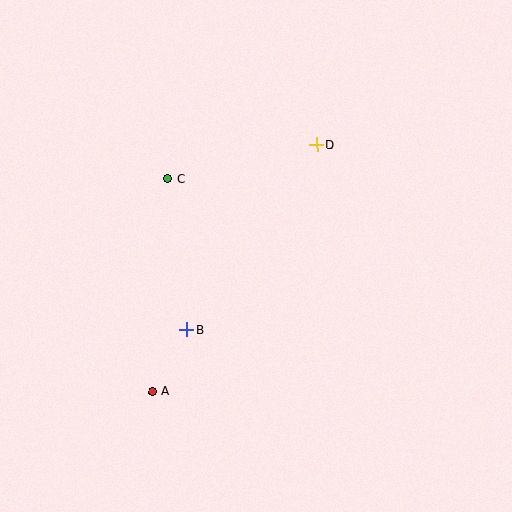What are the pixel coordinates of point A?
Point A is at (152, 392).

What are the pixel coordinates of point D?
Point D is at (317, 145).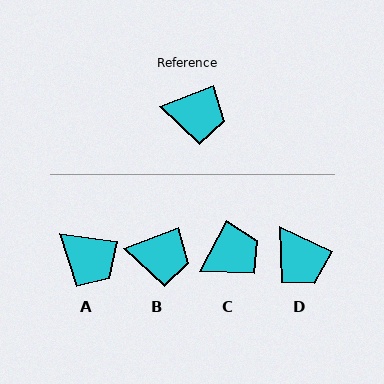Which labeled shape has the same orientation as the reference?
B.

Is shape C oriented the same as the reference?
No, it is off by about 41 degrees.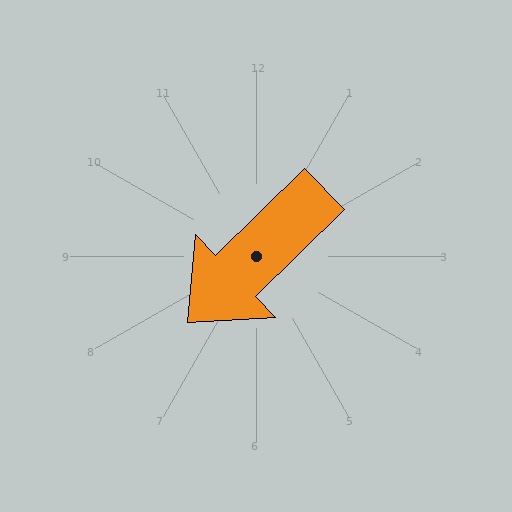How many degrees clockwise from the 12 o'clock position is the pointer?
Approximately 226 degrees.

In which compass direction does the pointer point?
Southwest.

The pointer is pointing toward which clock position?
Roughly 8 o'clock.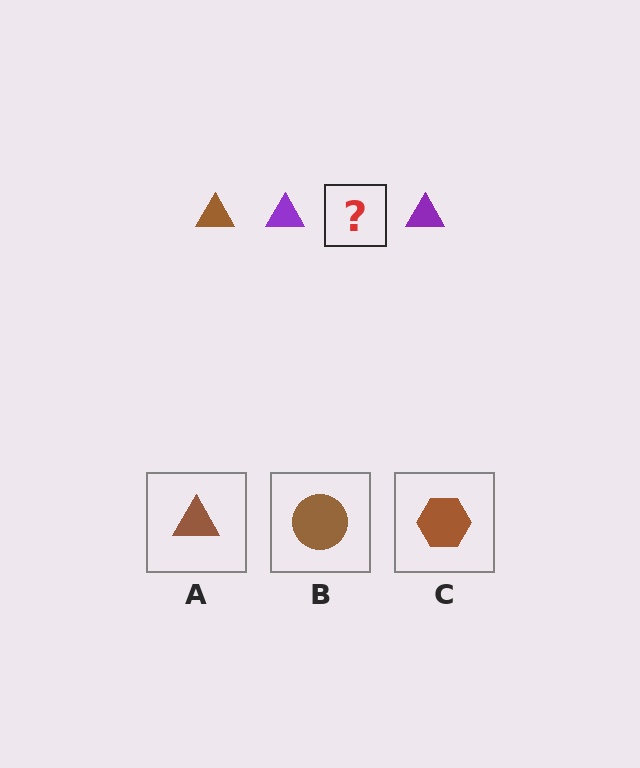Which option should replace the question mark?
Option A.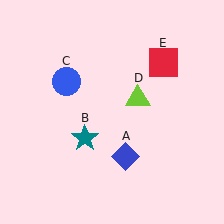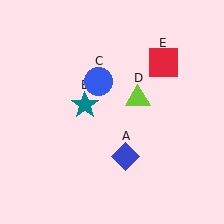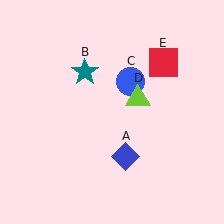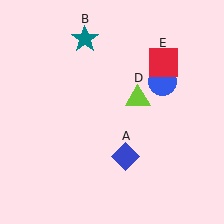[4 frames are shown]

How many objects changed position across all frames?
2 objects changed position: teal star (object B), blue circle (object C).